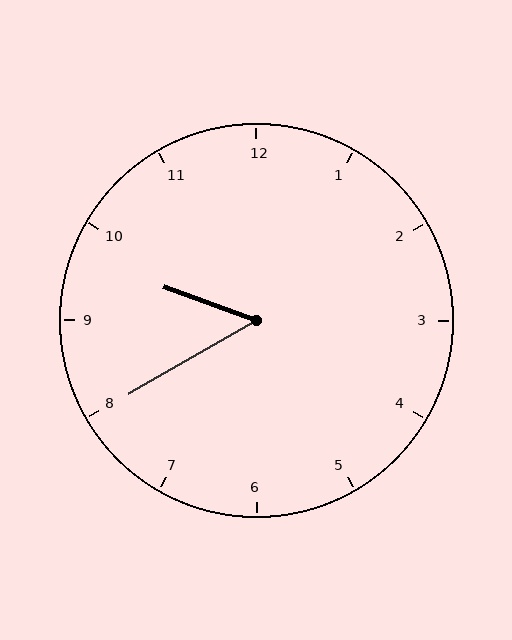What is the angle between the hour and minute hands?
Approximately 50 degrees.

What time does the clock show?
9:40.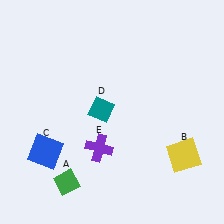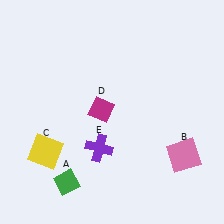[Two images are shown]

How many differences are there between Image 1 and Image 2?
There are 3 differences between the two images.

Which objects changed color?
B changed from yellow to pink. C changed from blue to yellow. D changed from teal to magenta.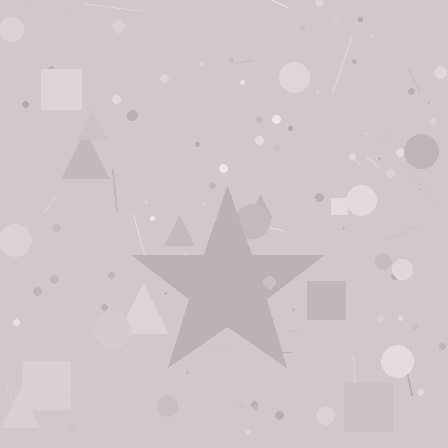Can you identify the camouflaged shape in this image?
The camouflaged shape is a star.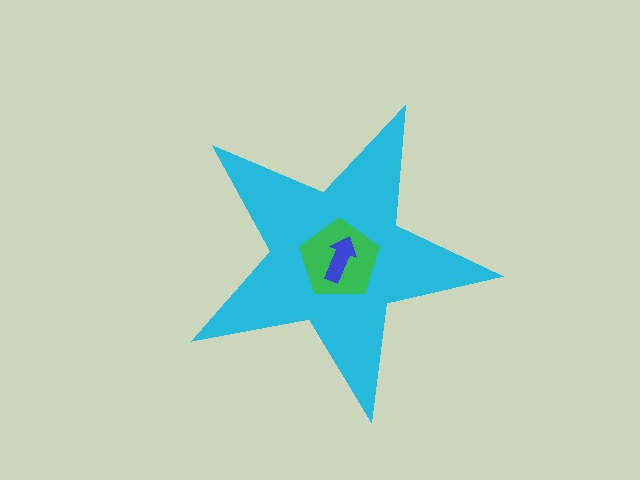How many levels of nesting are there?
3.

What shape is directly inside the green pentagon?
The blue arrow.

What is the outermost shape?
The cyan star.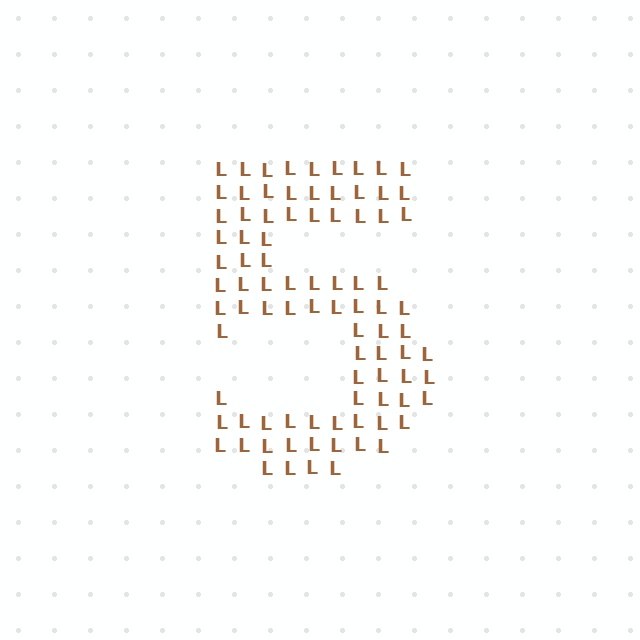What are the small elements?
The small elements are letter L's.